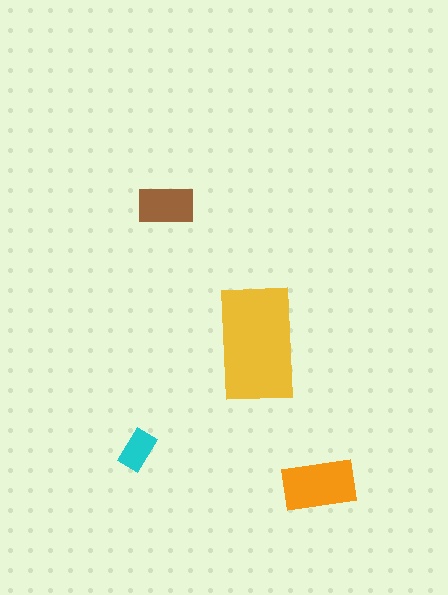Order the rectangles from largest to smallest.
the yellow one, the orange one, the brown one, the cyan one.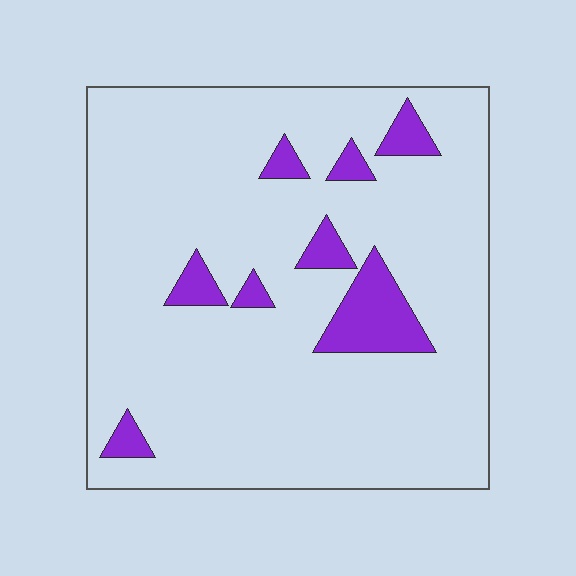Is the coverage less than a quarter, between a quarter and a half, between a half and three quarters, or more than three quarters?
Less than a quarter.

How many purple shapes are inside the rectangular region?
8.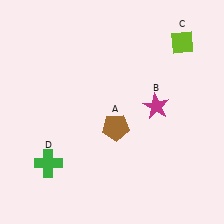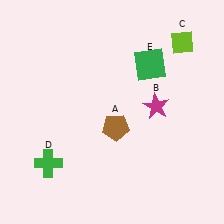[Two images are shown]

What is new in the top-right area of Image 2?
A green square (E) was added in the top-right area of Image 2.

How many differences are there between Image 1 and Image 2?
There is 1 difference between the two images.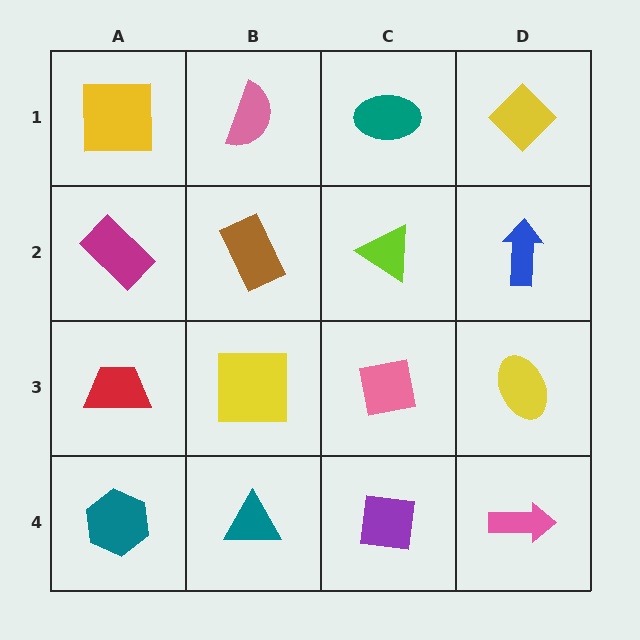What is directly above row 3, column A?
A magenta rectangle.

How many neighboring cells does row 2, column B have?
4.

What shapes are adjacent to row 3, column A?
A magenta rectangle (row 2, column A), a teal hexagon (row 4, column A), a yellow square (row 3, column B).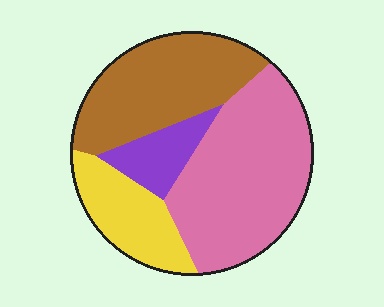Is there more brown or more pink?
Pink.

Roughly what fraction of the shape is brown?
Brown takes up about one third (1/3) of the shape.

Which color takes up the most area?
Pink, at roughly 45%.